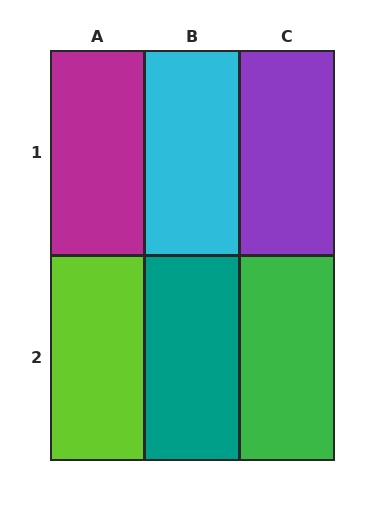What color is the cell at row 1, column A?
Magenta.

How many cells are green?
1 cell is green.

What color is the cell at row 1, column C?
Purple.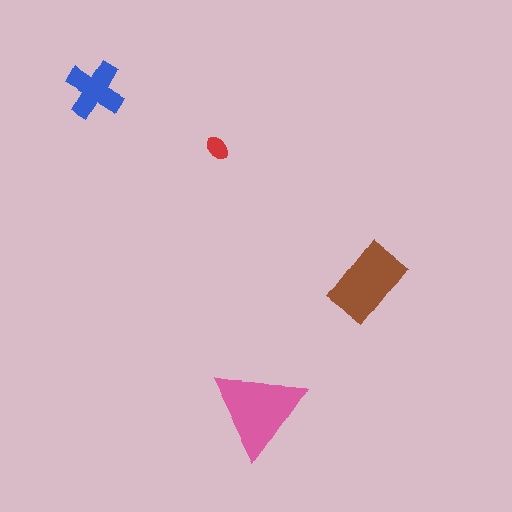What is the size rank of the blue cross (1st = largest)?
3rd.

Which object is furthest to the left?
The blue cross is leftmost.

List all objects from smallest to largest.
The red ellipse, the blue cross, the brown rectangle, the pink triangle.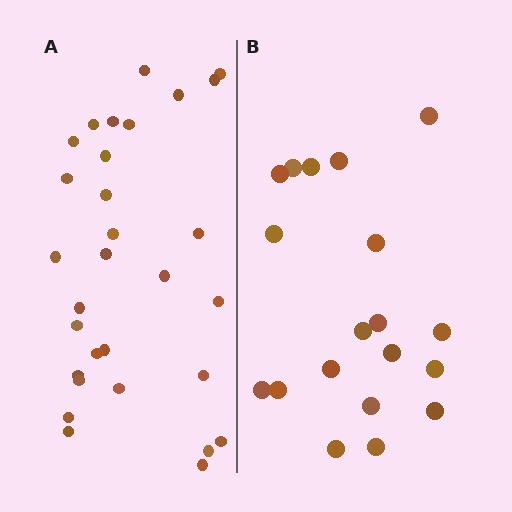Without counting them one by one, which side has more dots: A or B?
Region A (the left region) has more dots.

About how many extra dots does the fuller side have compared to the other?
Region A has roughly 12 or so more dots than region B.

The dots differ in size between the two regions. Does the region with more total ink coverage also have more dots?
No. Region B has more total ink coverage because its dots are larger, but region A actually contains more individual dots. Total area can be misleading — the number of items is what matters here.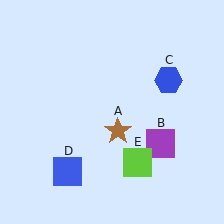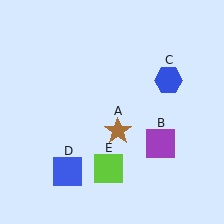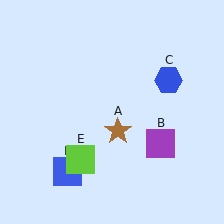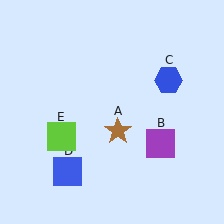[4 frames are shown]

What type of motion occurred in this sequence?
The lime square (object E) rotated clockwise around the center of the scene.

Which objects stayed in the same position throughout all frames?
Brown star (object A) and purple square (object B) and blue hexagon (object C) and blue square (object D) remained stationary.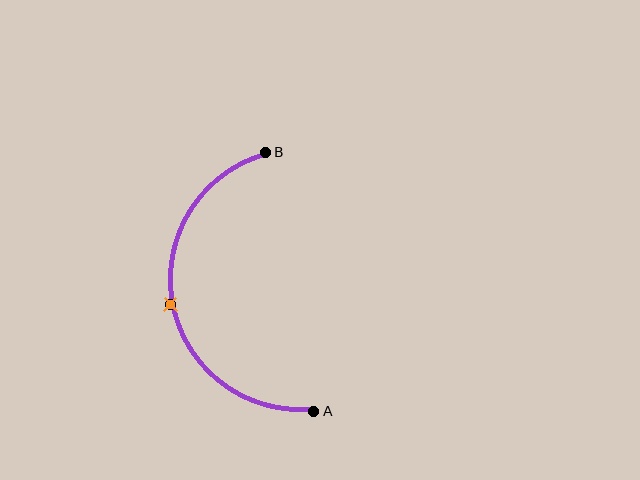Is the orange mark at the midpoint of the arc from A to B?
Yes. The orange mark lies on the arc at equal arc-length from both A and B — it is the arc midpoint.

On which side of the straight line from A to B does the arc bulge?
The arc bulges to the left of the straight line connecting A and B.